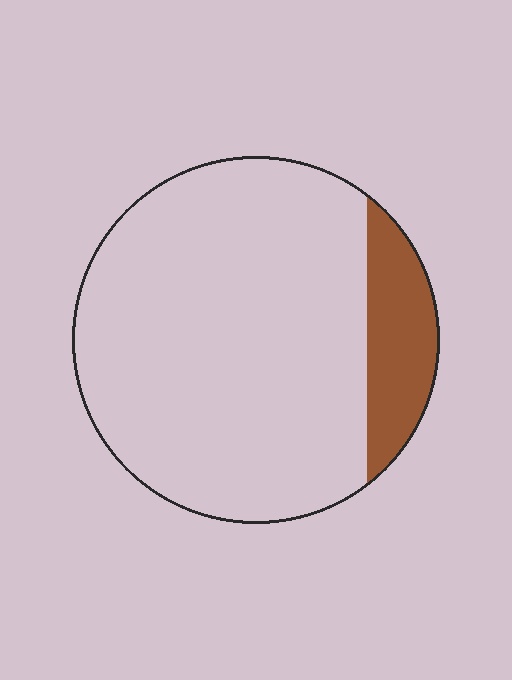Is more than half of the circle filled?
No.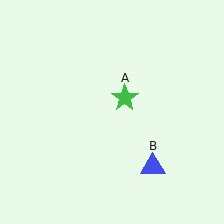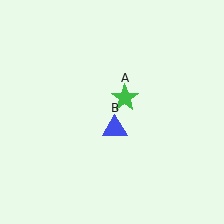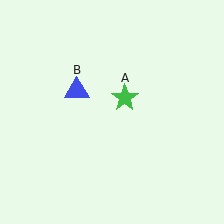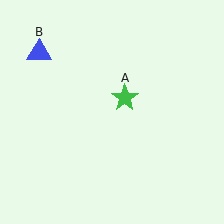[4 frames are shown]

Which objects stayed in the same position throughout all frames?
Green star (object A) remained stationary.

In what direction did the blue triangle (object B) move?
The blue triangle (object B) moved up and to the left.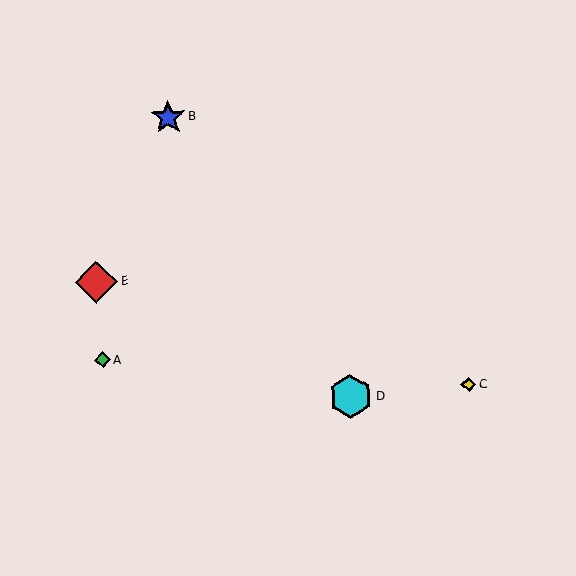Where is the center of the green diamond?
The center of the green diamond is at (103, 360).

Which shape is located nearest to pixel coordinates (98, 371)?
The green diamond (labeled A) at (103, 360) is nearest to that location.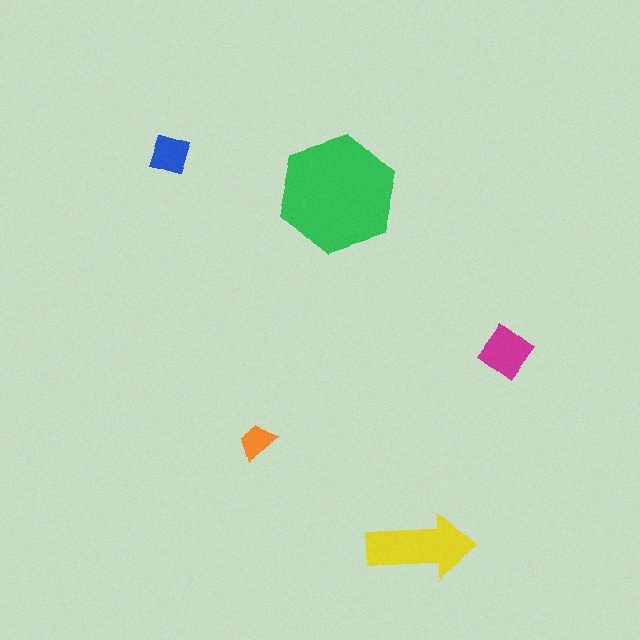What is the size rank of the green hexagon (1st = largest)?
1st.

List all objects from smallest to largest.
The orange trapezoid, the blue diamond, the magenta diamond, the yellow arrow, the green hexagon.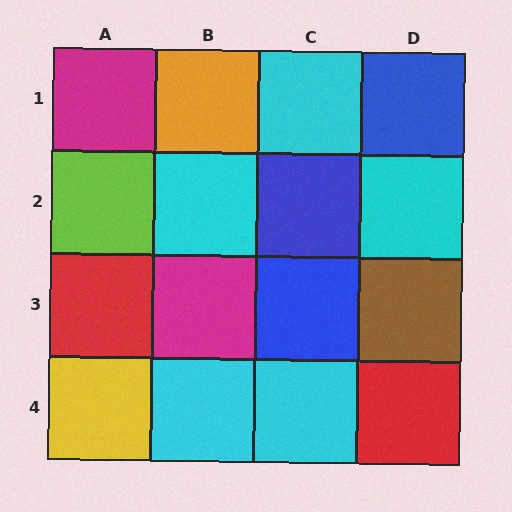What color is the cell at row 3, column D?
Brown.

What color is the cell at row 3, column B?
Magenta.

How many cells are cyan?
5 cells are cyan.